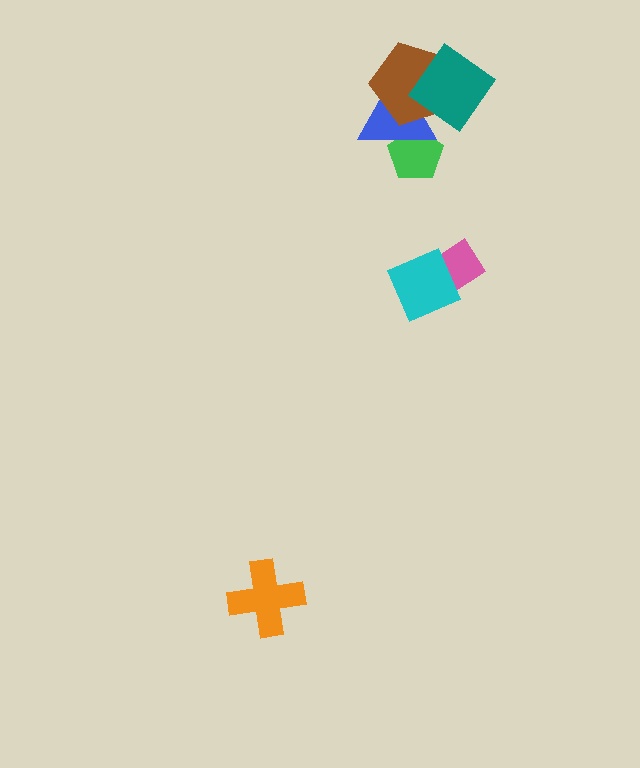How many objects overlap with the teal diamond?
2 objects overlap with the teal diamond.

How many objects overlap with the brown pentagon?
2 objects overlap with the brown pentagon.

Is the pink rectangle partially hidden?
Yes, it is partially covered by another shape.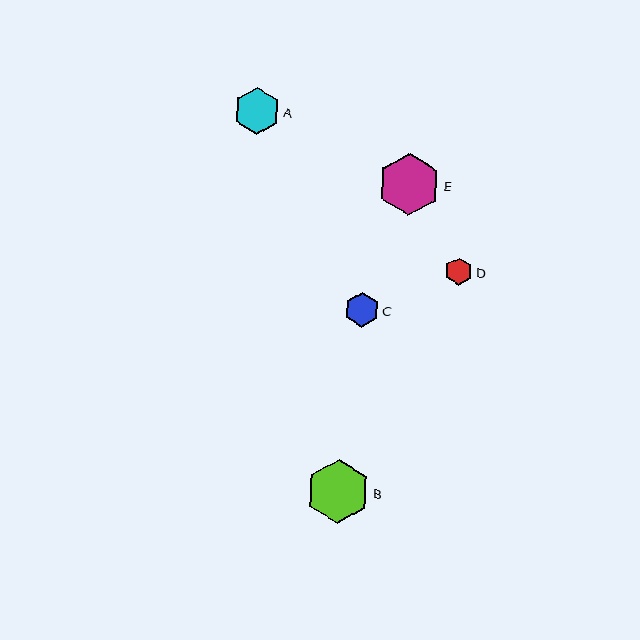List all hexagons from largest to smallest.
From largest to smallest: B, E, A, C, D.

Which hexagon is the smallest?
Hexagon D is the smallest with a size of approximately 27 pixels.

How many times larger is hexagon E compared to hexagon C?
Hexagon E is approximately 1.8 times the size of hexagon C.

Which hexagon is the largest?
Hexagon B is the largest with a size of approximately 64 pixels.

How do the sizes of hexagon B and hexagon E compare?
Hexagon B and hexagon E are approximately the same size.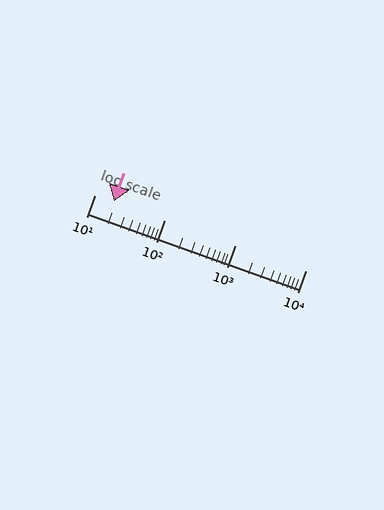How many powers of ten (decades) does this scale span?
The scale spans 3 decades, from 10 to 10000.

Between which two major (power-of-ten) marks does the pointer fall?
The pointer is between 10 and 100.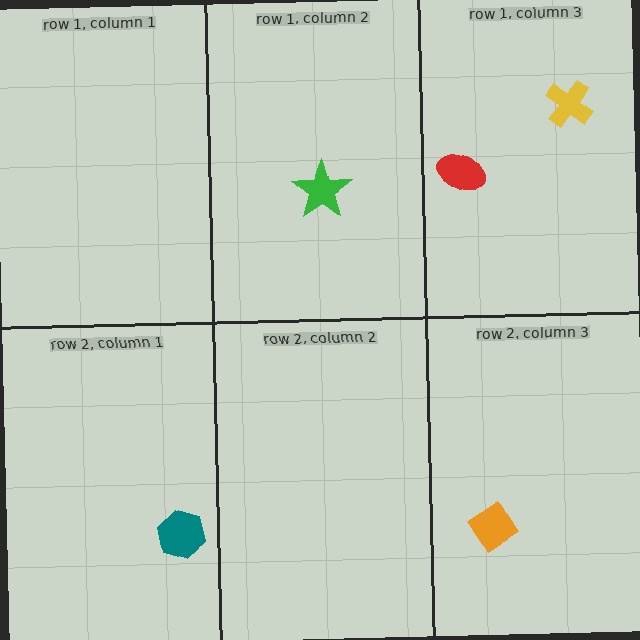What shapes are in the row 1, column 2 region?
The green star.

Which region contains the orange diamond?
The row 2, column 3 region.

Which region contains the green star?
The row 1, column 2 region.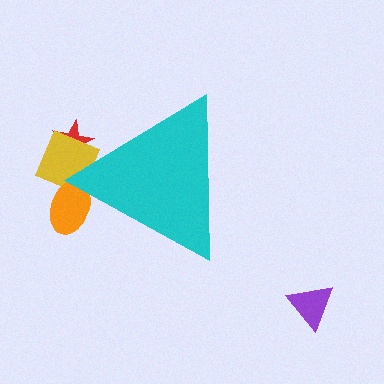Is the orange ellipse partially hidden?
Yes, the orange ellipse is partially hidden behind the cyan triangle.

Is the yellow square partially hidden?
Yes, the yellow square is partially hidden behind the cyan triangle.